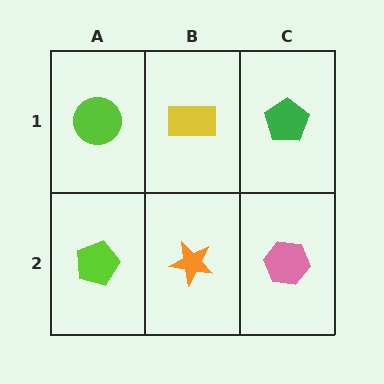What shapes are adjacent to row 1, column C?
A pink hexagon (row 2, column C), a yellow rectangle (row 1, column B).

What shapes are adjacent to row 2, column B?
A yellow rectangle (row 1, column B), a lime pentagon (row 2, column A), a pink hexagon (row 2, column C).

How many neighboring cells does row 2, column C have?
2.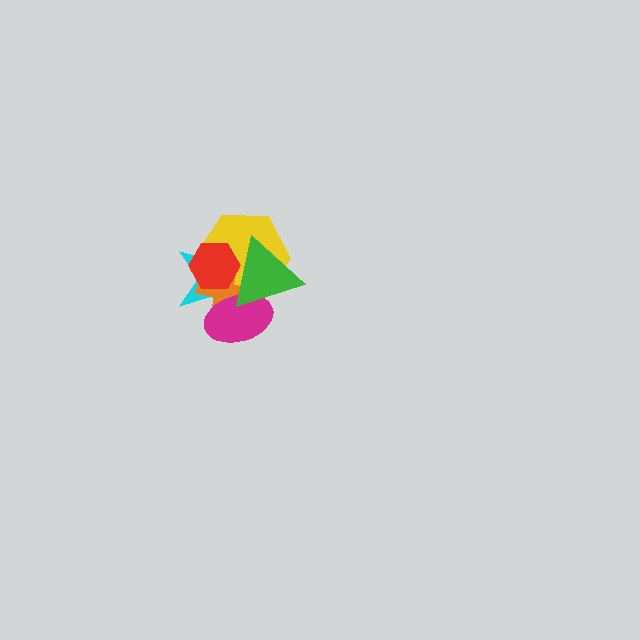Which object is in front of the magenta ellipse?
The green triangle is in front of the magenta ellipse.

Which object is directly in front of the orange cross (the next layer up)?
The magenta ellipse is directly in front of the orange cross.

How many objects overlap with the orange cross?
5 objects overlap with the orange cross.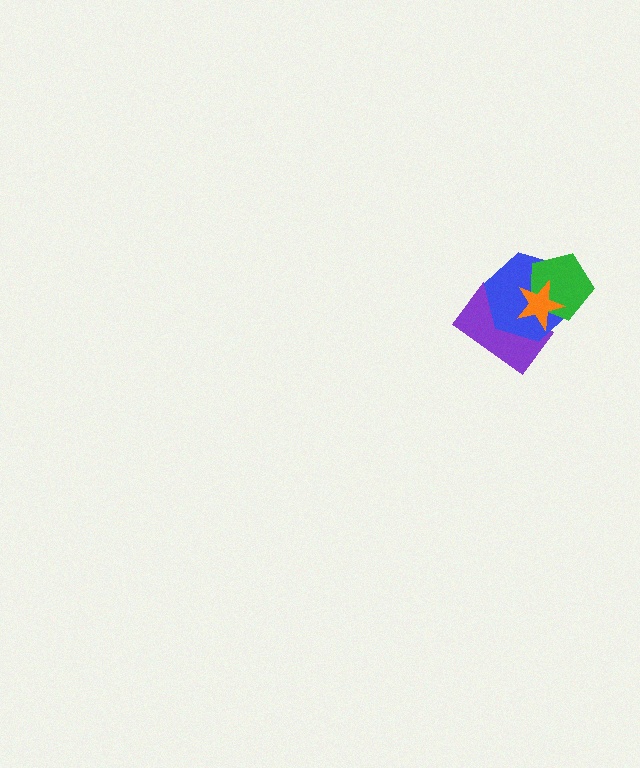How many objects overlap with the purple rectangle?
2 objects overlap with the purple rectangle.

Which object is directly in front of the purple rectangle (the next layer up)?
The blue hexagon is directly in front of the purple rectangle.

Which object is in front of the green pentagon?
The orange star is in front of the green pentagon.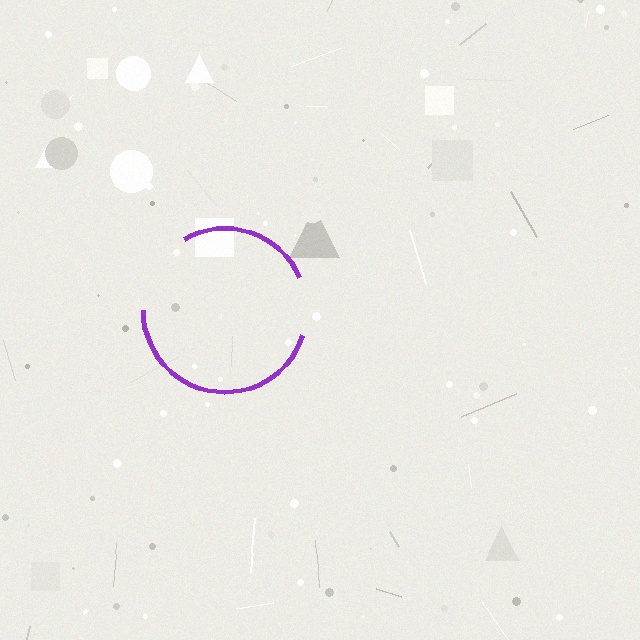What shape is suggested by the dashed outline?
The dashed outline suggests a circle.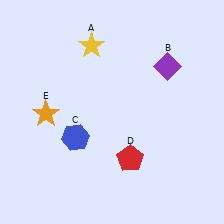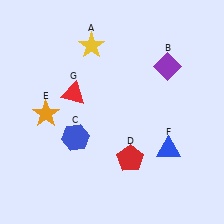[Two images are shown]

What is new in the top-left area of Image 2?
A red triangle (G) was added in the top-left area of Image 2.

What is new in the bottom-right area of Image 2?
A blue triangle (F) was added in the bottom-right area of Image 2.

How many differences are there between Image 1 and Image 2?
There are 2 differences between the two images.